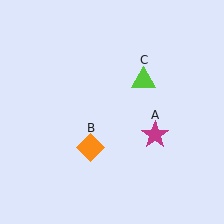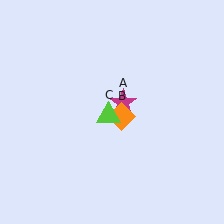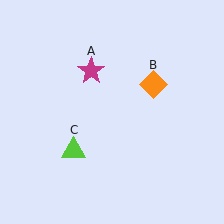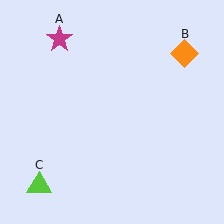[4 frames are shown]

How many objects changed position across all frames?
3 objects changed position: magenta star (object A), orange diamond (object B), lime triangle (object C).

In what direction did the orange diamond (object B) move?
The orange diamond (object B) moved up and to the right.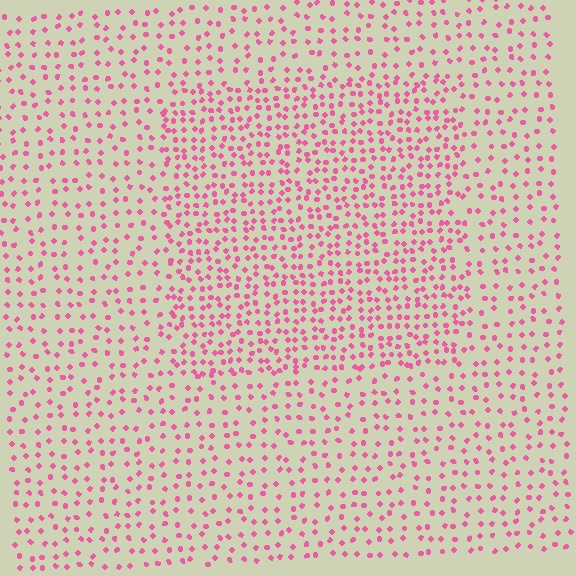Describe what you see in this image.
The image contains small pink elements arranged at two different densities. A rectangle-shaped region is visible where the elements are more densely packed than the surrounding area.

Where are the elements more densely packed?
The elements are more densely packed inside the rectangle boundary.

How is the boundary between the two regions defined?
The boundary is defined by a change in element density (approximately 1.8x ratio). All elements are the same color, size, and shape.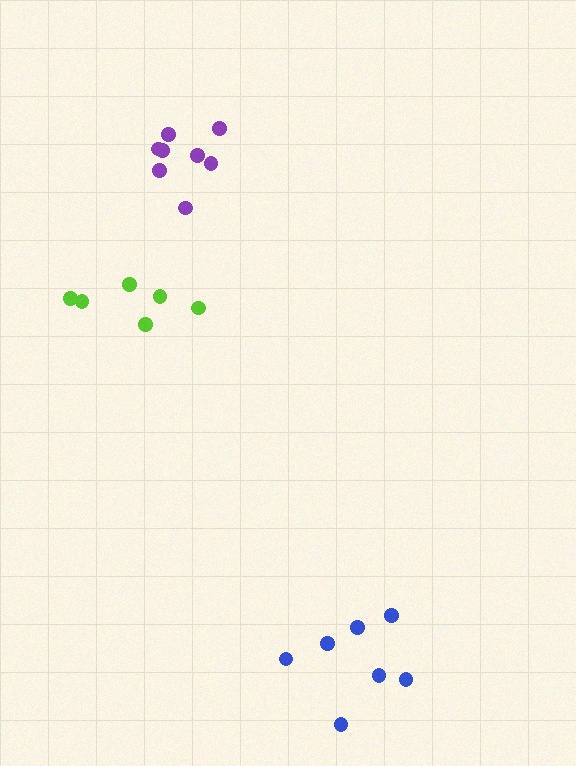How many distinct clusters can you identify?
There are 3 distinct clusters.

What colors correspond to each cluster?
The clusters are colored: purple, lime, blue.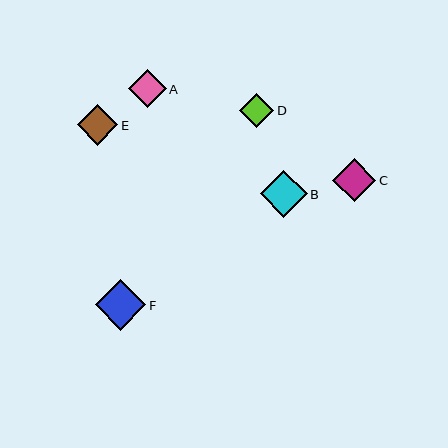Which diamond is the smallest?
Diamond D is the smallest with a size of approximately 34 pixels.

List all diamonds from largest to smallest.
From largest to smallest: F, B, C, E, A, D.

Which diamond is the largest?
Diamond F is the largest with a size of approximately 51 pixels.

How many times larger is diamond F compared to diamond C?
Diamond F is approximately 1.2 times the size of diamond C.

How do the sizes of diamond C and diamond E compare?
Diamond C and diamond E are approximately the same size.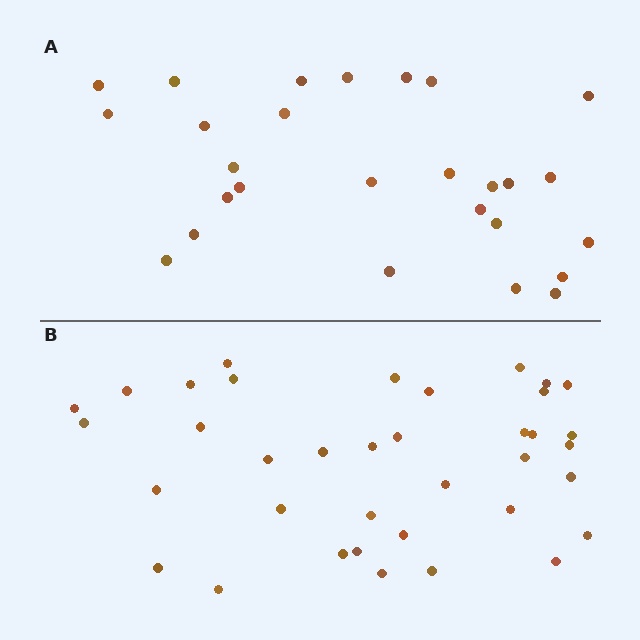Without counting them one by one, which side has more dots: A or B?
Region B (the bottom region) has more dots.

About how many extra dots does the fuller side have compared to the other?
Region B has roughly 10 or so more dots than region A.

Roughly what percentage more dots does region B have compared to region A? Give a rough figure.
About 35% more.